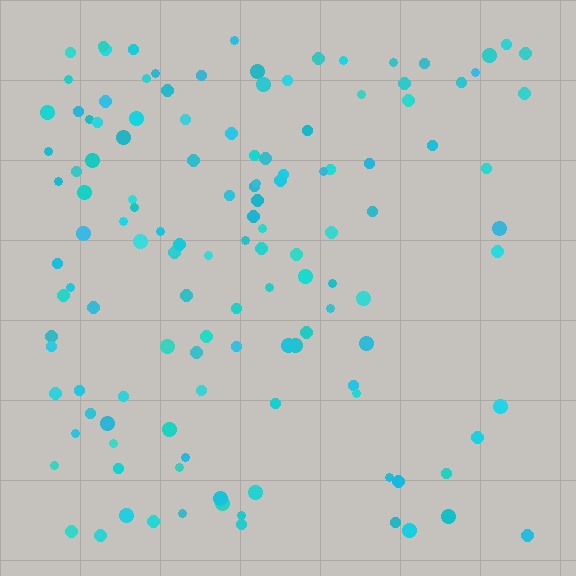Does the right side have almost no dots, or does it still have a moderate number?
Still a moderate number, just noticeably fewer than the left.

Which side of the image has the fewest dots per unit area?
The right.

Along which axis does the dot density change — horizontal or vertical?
Horizontal.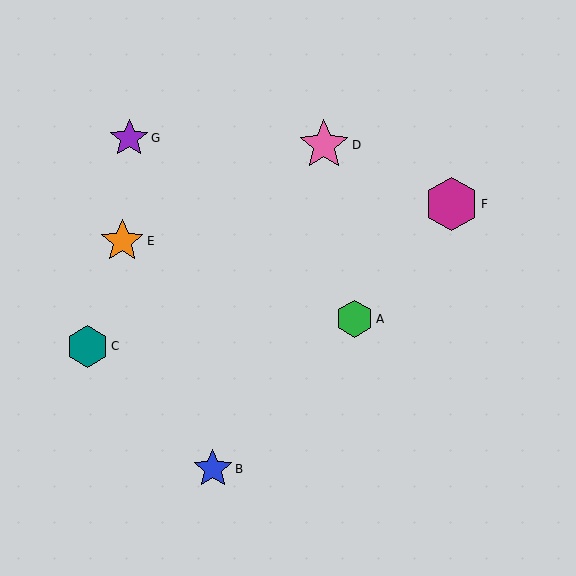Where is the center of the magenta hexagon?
The center of the magenta hexagon is at (451, 204).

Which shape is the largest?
The magenta hexagon (labeled F) is the largest.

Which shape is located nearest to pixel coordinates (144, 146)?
The purple star (labeled G) at (129, 138) is nearest to that location.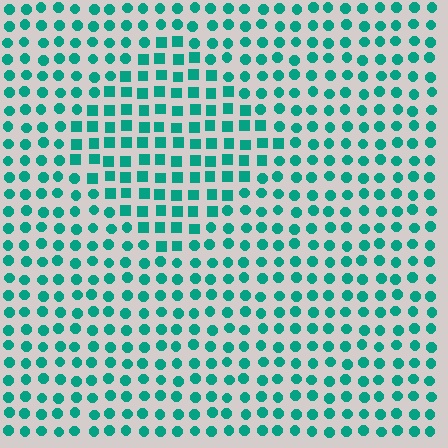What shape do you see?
I see a diamond.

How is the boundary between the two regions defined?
The boundary is defined by a change in element shape: squares inside vs. circles outside. All elements share the same color and spacing.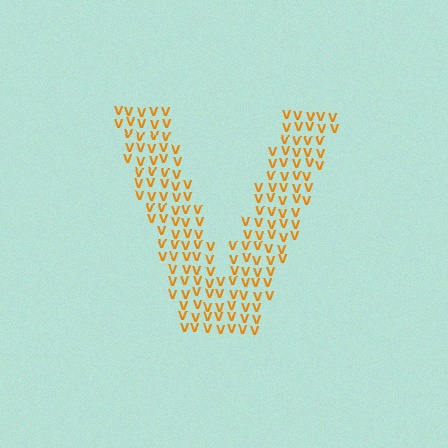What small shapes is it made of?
It is made of small letter V's.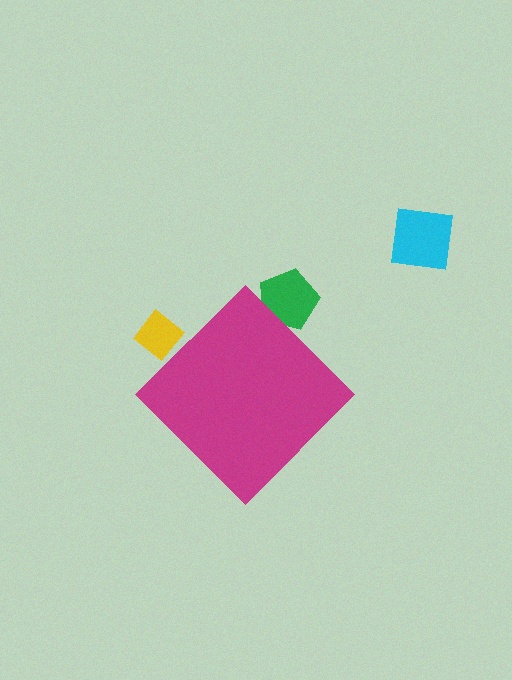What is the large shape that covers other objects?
A magenta diamond.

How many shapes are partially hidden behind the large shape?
2 shapes are partially hidden.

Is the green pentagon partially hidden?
Yes, the green pentagon is partially hidden behind the magenta diamond.